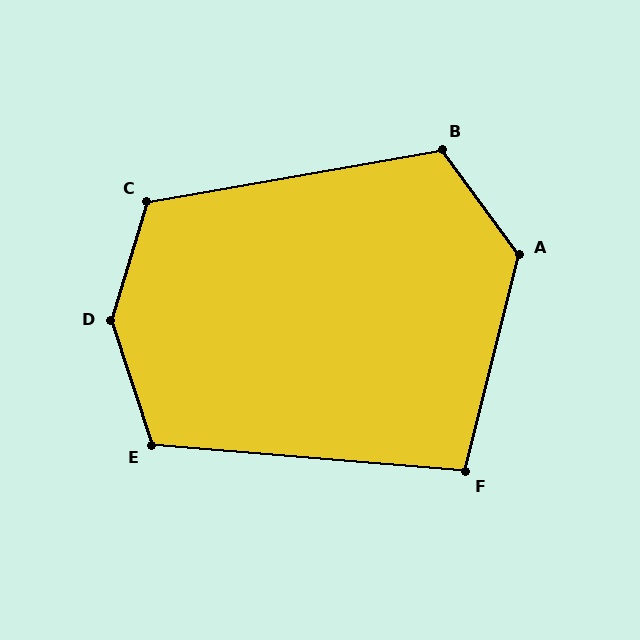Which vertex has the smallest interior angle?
F, at approximately 99 degrees.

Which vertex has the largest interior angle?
D, at approximately 145 degrees.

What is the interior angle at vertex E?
Approximately 113 degrees (obtuse).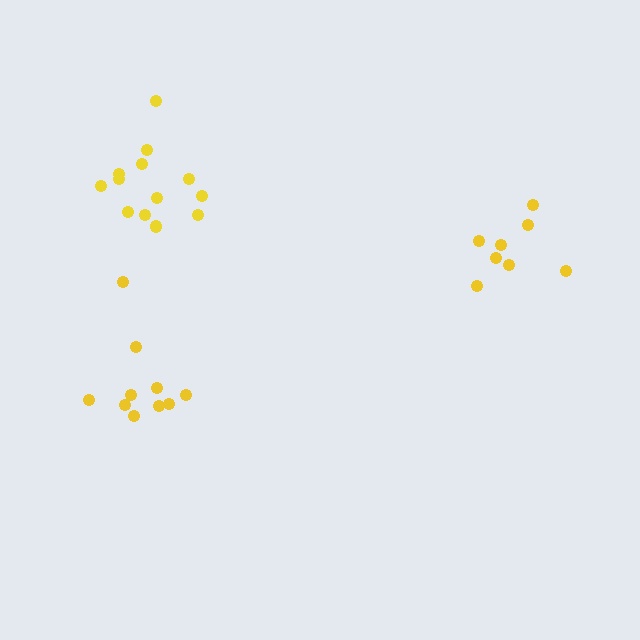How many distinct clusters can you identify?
There are 3 distinct clusters.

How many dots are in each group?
Group 1: 13 dots, Group 2: 8 dots, Group 3: 10 dots (31 total).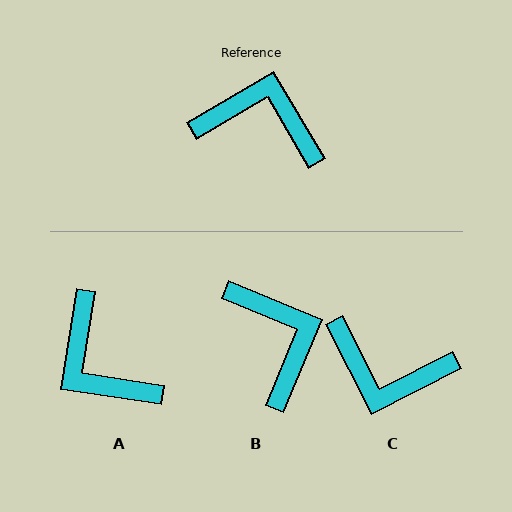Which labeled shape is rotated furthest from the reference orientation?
C, about 177 degrees away.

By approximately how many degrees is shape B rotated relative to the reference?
Approximately 53 degrees clockwise.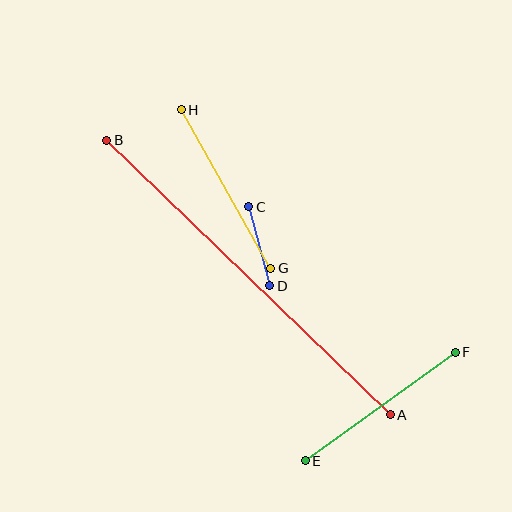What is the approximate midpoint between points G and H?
The midpoint is at approximately (226, 189) pixels.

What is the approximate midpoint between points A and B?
The midpoint is at approximately (249, 278) pixels.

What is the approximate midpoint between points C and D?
The midpoint is at approximately (259, 246) pixels.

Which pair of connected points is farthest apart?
Points A and B are farthest apart.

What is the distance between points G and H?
The distance is approximately 182 pixels.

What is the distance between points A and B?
The distance is approximately 395 pixels.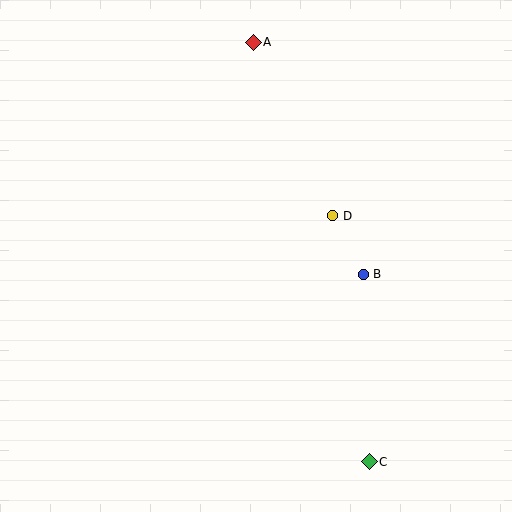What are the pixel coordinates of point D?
Point D is at (333, 216).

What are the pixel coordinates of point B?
Point B is at (363, 274).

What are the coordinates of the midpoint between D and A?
The midpoint between D and A is at (293, 129).